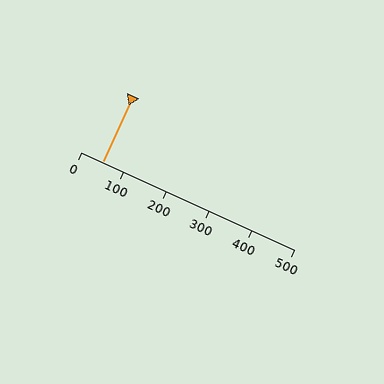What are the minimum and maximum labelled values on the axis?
The axis runs from 0 to 500.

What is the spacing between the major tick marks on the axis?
The major ticks are spaced 100 apart.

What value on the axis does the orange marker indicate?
The marker indicates approximately 50.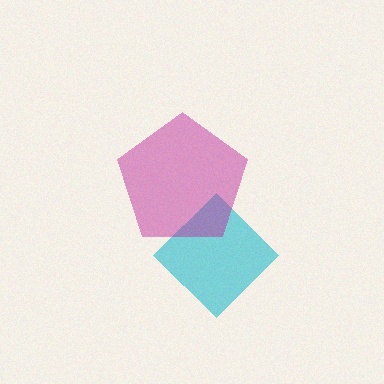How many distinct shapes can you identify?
There are 2 distinct shapes: a cyan diamond, a magenta pentagon.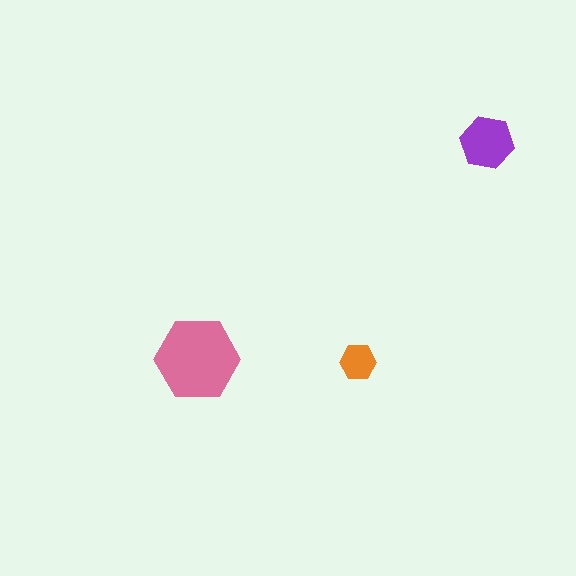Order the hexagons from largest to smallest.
the pink one, the purple one, the orange one.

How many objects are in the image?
There are 3 objects in the image.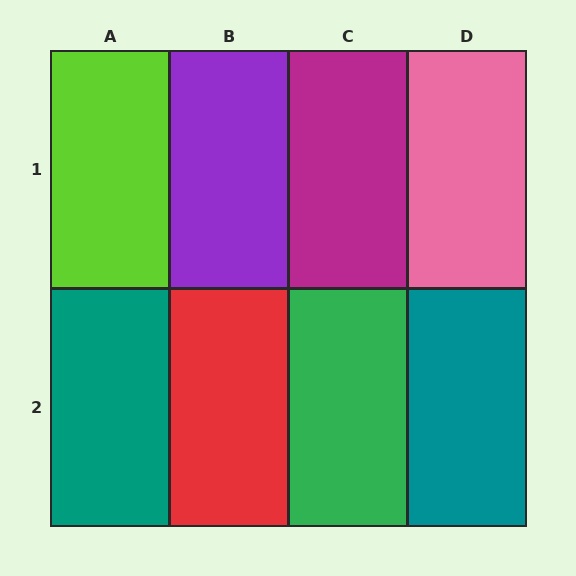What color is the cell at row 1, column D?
Pink.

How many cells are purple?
1 cell is purple.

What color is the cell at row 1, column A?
Lime.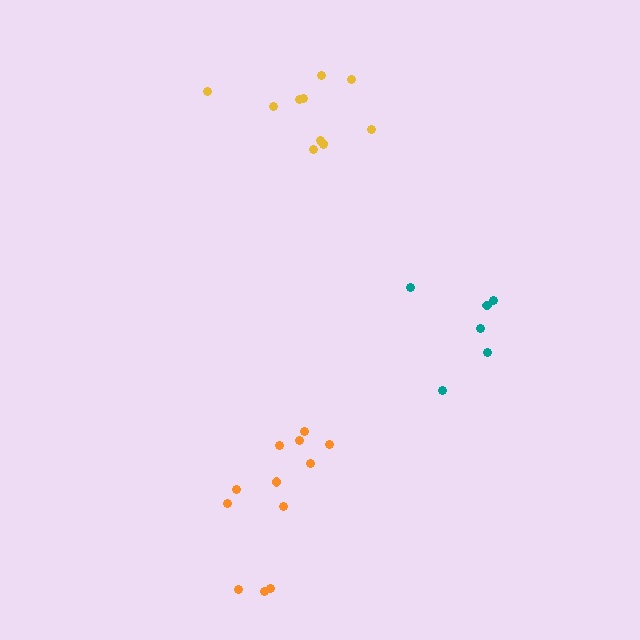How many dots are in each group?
Group 1: 11 dots, Group 2: 12 dots, Group 3: 6 dots (29 total).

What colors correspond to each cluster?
The clusters are colored: yellow, orange, teal.